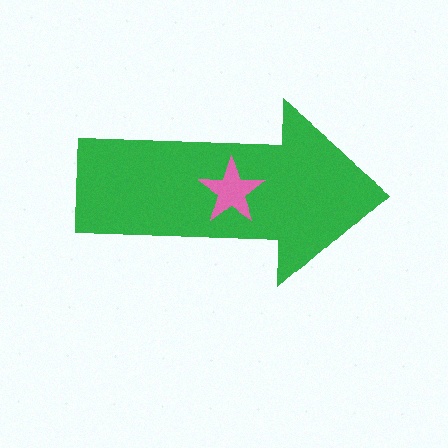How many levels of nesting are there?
2.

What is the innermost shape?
The pink star.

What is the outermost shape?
The green arrow.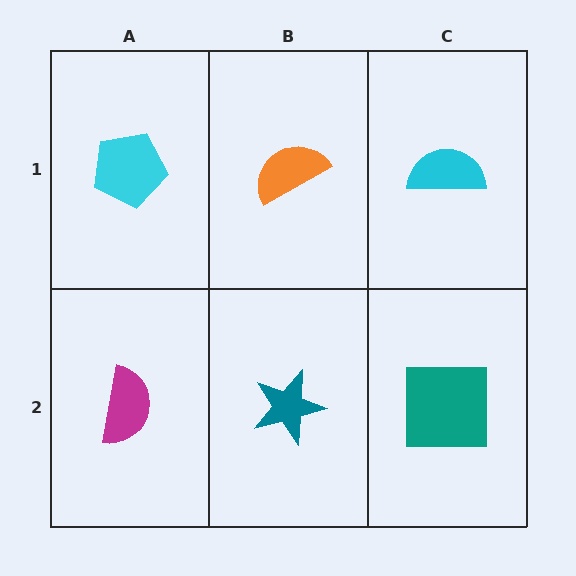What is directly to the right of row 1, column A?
An orange semicircle.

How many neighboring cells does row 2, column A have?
2.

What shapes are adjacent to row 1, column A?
A magenta semicircle (row 2, column A), an orange semicircle (row 1, column B).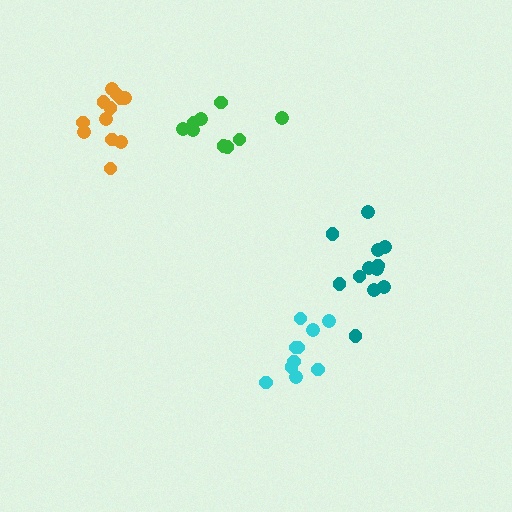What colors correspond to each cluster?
The clusters are colored: green, orange, cyan, teal.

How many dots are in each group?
Group 1: 9 dots, Group 2: 12 dots, Group 3: 10 dots, Group 4: 12 dots (43 total).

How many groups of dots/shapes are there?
There are 4 groups.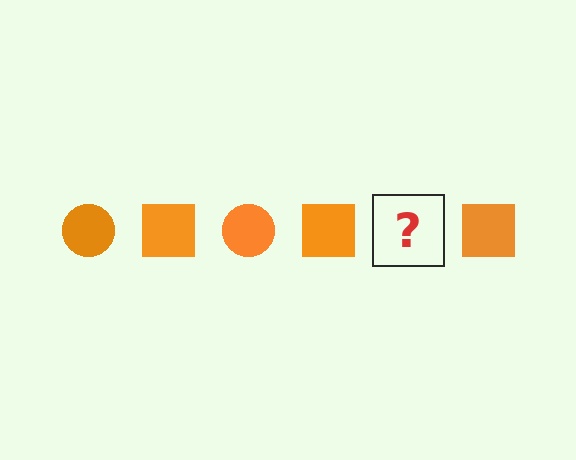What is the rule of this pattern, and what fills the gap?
The rule is that the pattern cycles through circle, square shapes in orange. The gap should be filled with an orange circle.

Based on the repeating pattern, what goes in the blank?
The blank should be an orange circle.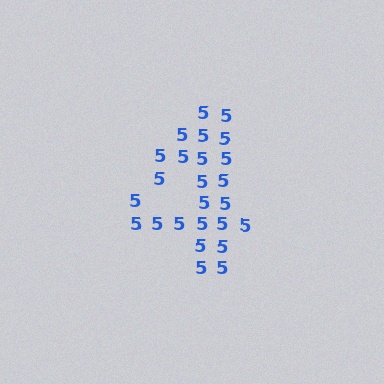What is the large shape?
The large shape is the digit 4.